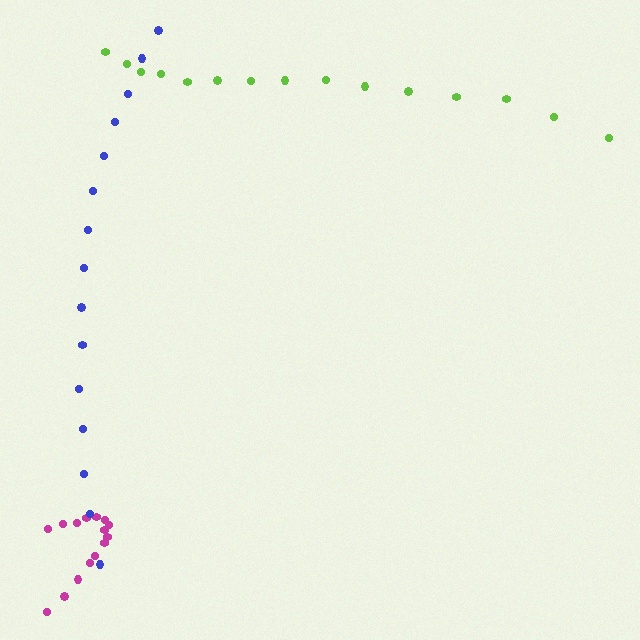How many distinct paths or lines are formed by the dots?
There are 3 distinct paths.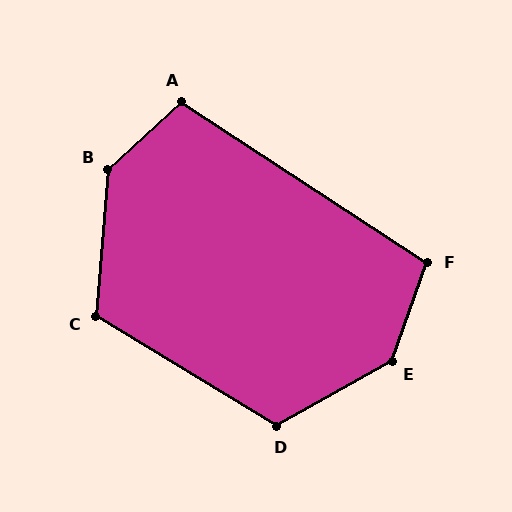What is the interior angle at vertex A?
Approximately 104 degrees (obtuse).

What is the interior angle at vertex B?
Approximately 137 degrees (obtuse).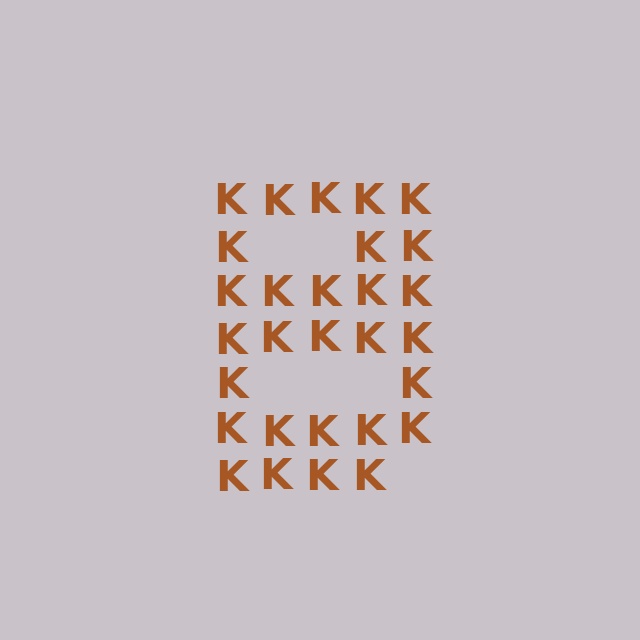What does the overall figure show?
The overall figure shows the letter B.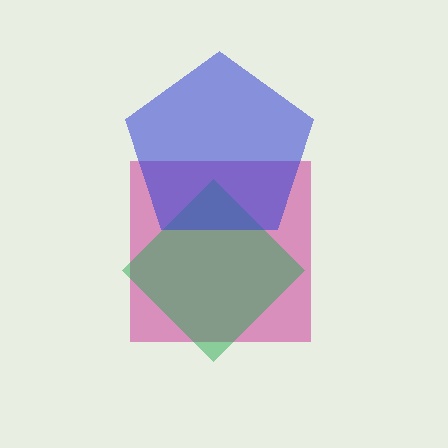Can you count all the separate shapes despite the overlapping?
Yes, there are 3 separate shapes.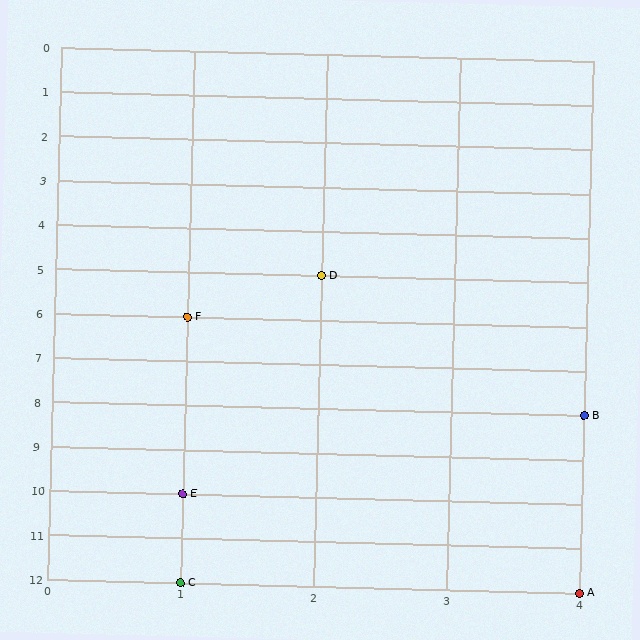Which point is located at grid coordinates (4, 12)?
Point A is at (4, 12).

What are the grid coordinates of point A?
Point A is at grid coordinates (4, 12).